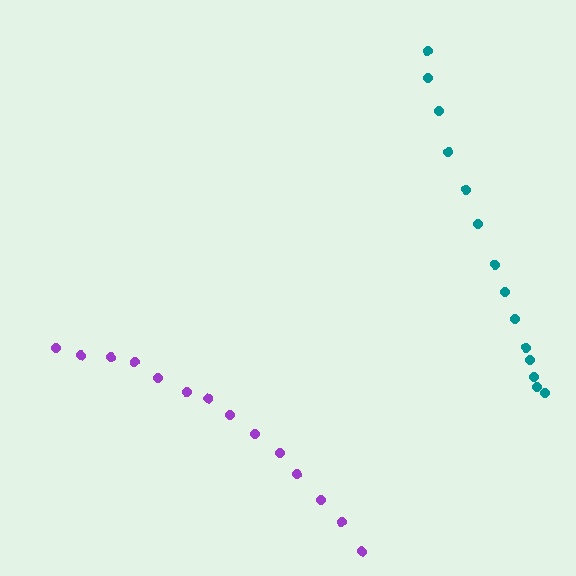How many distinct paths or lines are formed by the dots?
There are 2 distinct paths.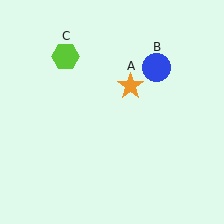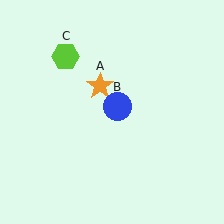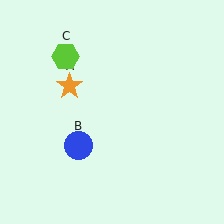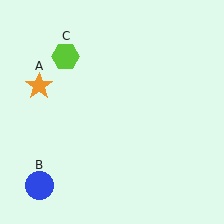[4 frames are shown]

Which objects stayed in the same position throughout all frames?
Lime hexagon (object C) remained stationary.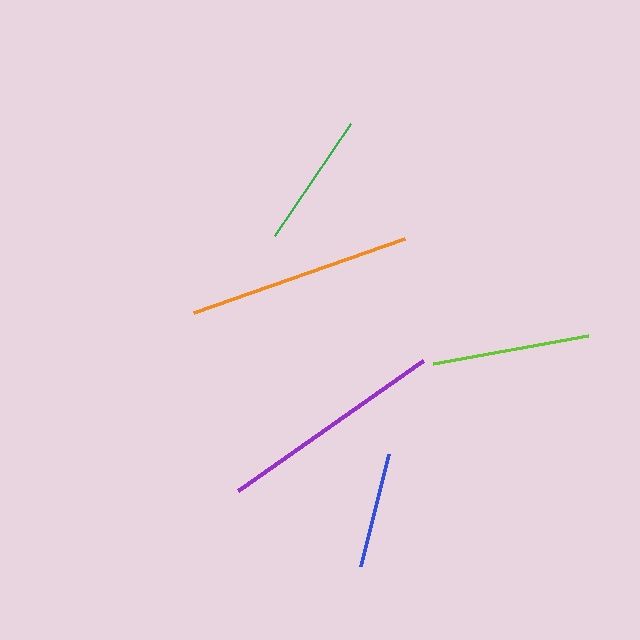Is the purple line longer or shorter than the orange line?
The purple line is longer than the orange line.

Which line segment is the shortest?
The blue line is the shortest at approximately 115 pixels.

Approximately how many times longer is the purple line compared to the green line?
The purple line is approximately 1.7 times the length of the green line.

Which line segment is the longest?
The purple line is the longest at approximately 226 pixels.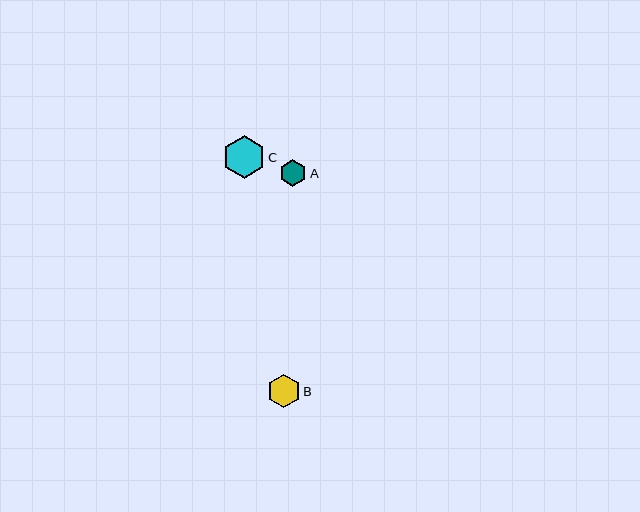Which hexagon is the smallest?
Hexagon A is the smallest with a size of approximately 27 pixels.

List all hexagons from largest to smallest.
From largest to smallest: C, B, A.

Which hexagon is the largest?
Hexagon C is the largest with a size of approximately 43 pixels.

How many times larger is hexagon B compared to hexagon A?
Hexagon B is approximately 1.2 times the size of hexagon A.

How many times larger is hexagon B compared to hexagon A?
Hexagon B is approximately 1.2 times the size of hexagon A.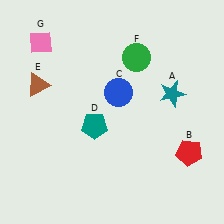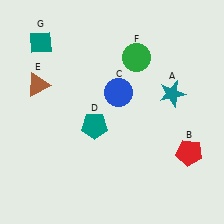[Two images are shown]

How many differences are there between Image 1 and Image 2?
There is 1 difference between the two images.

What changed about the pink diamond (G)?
In Image 1, G is pink. In Image 2, it changed to teal.